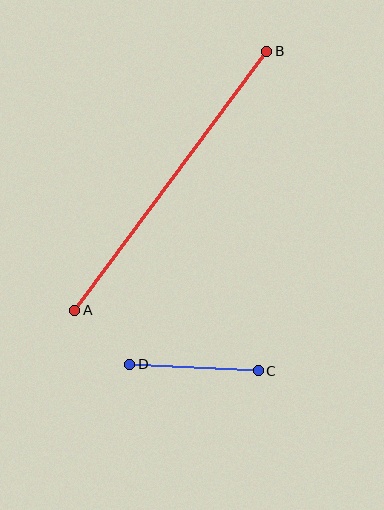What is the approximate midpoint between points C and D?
The midpoint is at approximately (194, 367) pixels.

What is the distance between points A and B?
The distance is approximately 322 pixels.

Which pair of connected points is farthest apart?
Points A and B are farthest apart.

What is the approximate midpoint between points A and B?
The midpoint is at approximately (171, 181) pixels.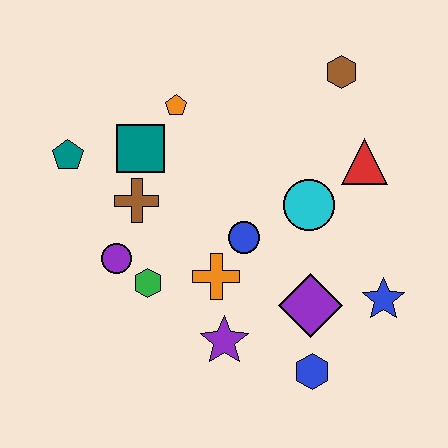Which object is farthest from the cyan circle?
The teal pentagon is farthest from the cyan circle.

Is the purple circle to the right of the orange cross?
No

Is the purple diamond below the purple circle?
Yes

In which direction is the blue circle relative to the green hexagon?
The blue circle is to the right of the green hexagon.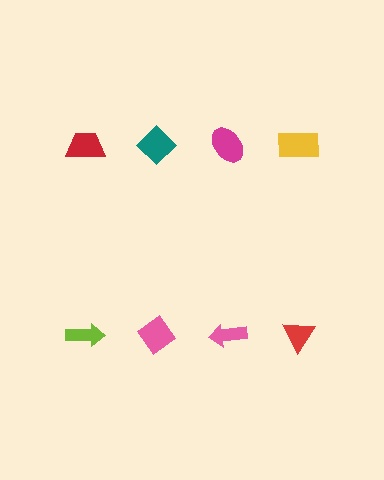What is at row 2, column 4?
A red triangle.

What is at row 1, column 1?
A red trapezoid.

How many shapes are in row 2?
4 shapes.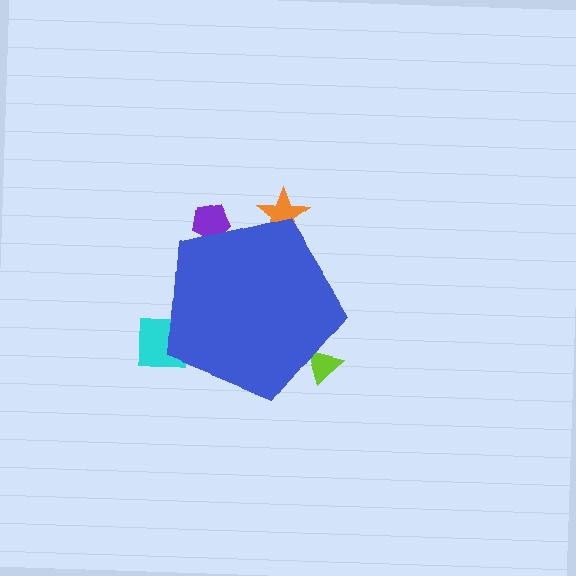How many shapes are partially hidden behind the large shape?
4 shapes are partially hidden.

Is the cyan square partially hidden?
Yes, the cyan square is partially hidden behind the blue pentagon.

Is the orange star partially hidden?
Yes, the orange star is partially hidden behind the blue pentagon.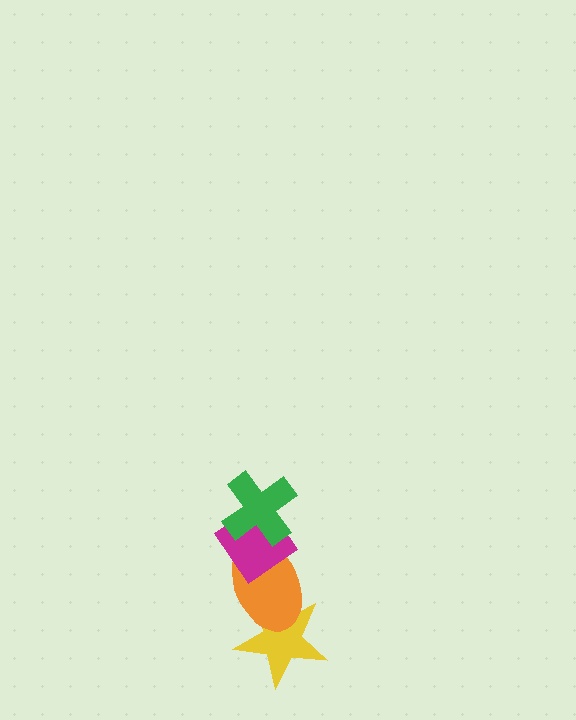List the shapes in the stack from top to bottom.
From top to bottom: the green cross, the magenta diamond, the orange ellipse, the yellow star.